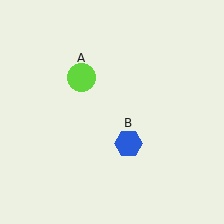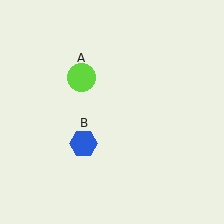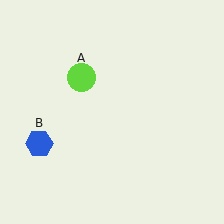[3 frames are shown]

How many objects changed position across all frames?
1 object changed position: blue hexagon (object B).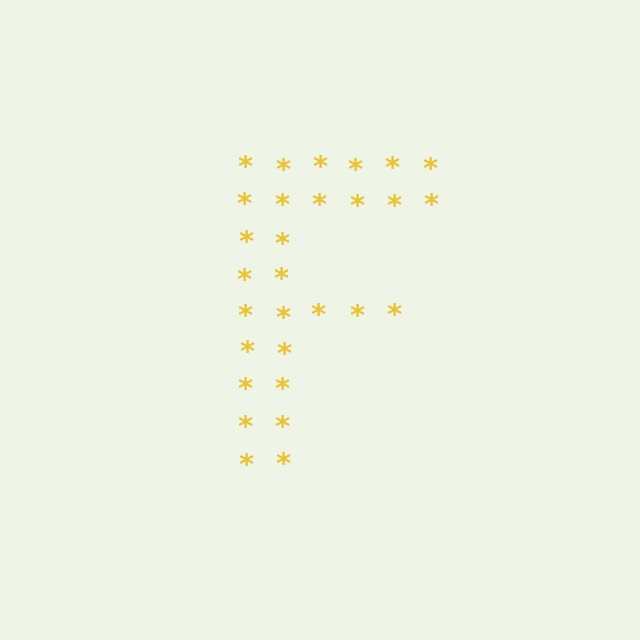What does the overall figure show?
The overall figure shows the letter F.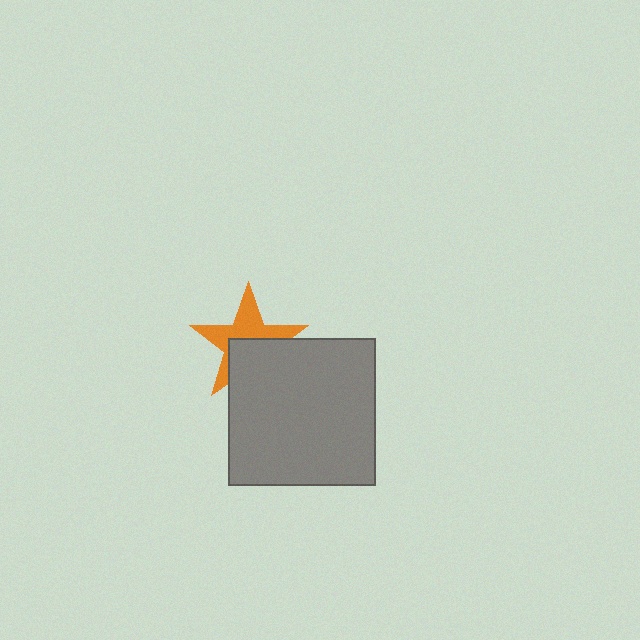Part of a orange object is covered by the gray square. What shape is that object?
It is a star.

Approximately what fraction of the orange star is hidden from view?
Roughly 47% of the orange star is hidden behind the gray square.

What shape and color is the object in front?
The object in front is a gray square.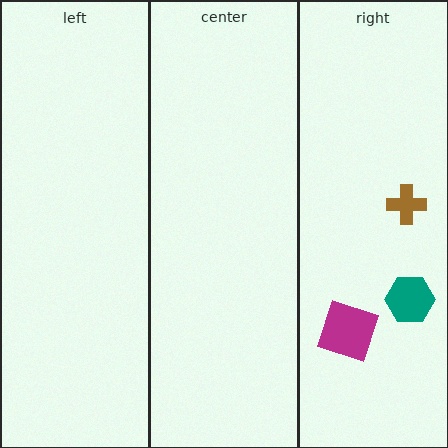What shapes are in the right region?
The brown cross, the teal hexagon, the magenta square.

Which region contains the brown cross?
The right region.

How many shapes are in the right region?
3.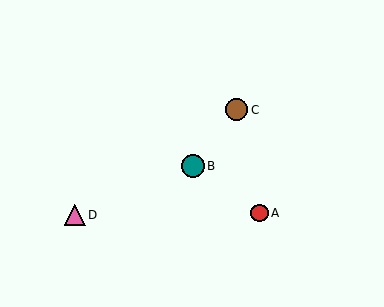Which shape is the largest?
The teal circle (labeled B) is the largest.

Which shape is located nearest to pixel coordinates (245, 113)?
The brown circle (labeled C) at (237, 110) is nearest to that location.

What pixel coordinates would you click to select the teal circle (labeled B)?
Click at (193, 166) to select the teal circle B.